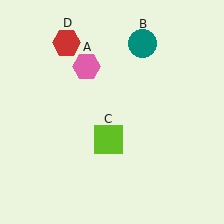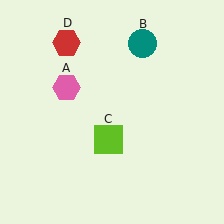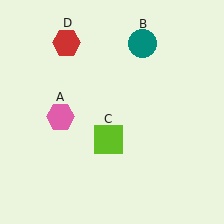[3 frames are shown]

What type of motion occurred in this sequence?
The pink hexagon (object A) rotated counterclockwise around the center of the scene.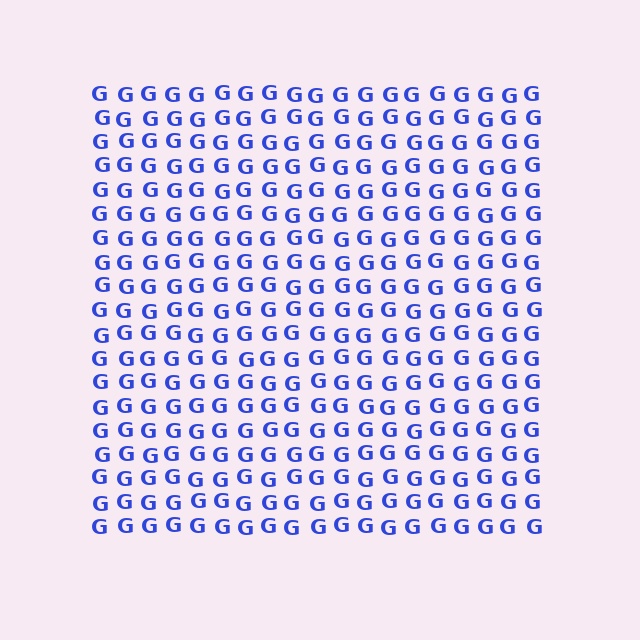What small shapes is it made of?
It is made of small letter G's.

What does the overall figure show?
The overall figure shows a square.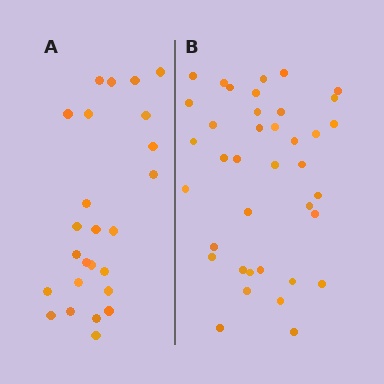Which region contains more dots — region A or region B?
Region B (the right region) has more dots.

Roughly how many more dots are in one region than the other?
Region B has approximately 15 more dots than region A.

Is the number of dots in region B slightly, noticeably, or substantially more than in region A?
Region B has substantially more. The ratio is roughly 1.5 to 1.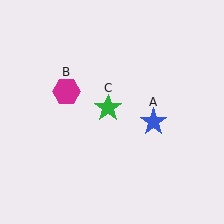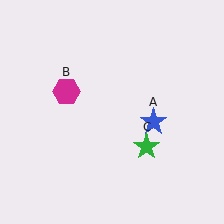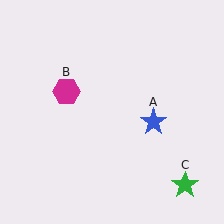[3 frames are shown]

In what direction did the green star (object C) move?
The green star (object C) moved down and to the right.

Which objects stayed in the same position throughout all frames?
Blue star (object A) and magenta hexagon (object B) remained stationary.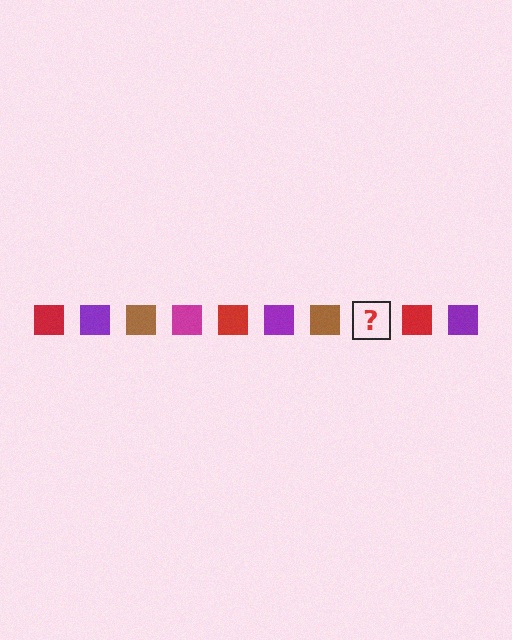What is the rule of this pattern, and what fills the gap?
The rule is that the pattern cycles through red, purple, brown, magenta squares. The gap should be filled with a magenta square.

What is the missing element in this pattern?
The missing element is a magenta square.